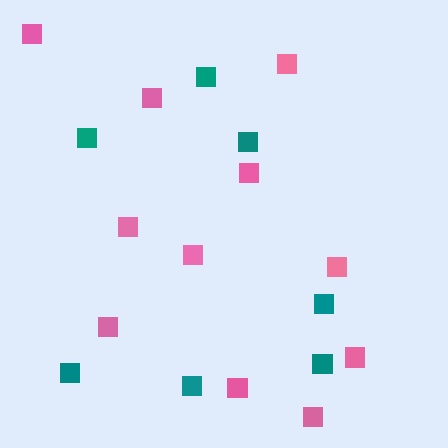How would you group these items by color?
There are 2 groups: one group of pink squares (11) and one group of teal squares (7).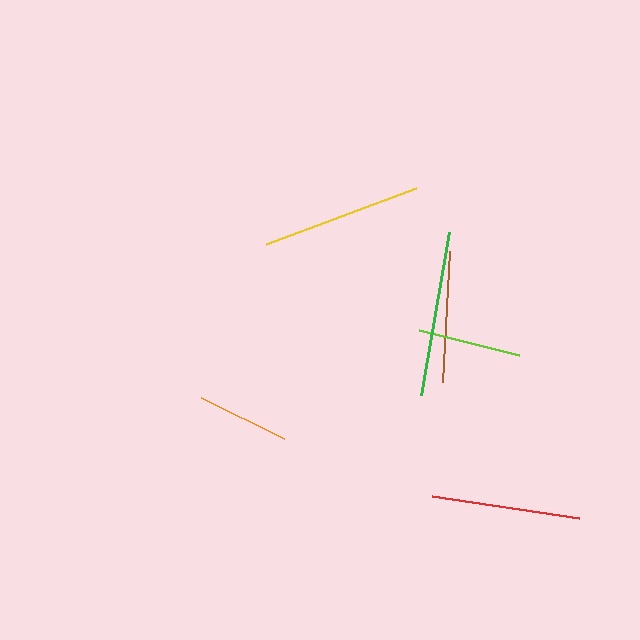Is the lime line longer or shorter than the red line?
The red line is longer than the lime line.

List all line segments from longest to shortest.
From longest to shortest: green, yellow, red, brown, lime, orange.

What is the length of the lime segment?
The lime segment is approximately 103 pixels long.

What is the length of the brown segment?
The brown segment is approximately 131 pixels long.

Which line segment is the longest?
The green line is the longest at approximately 165 pixels.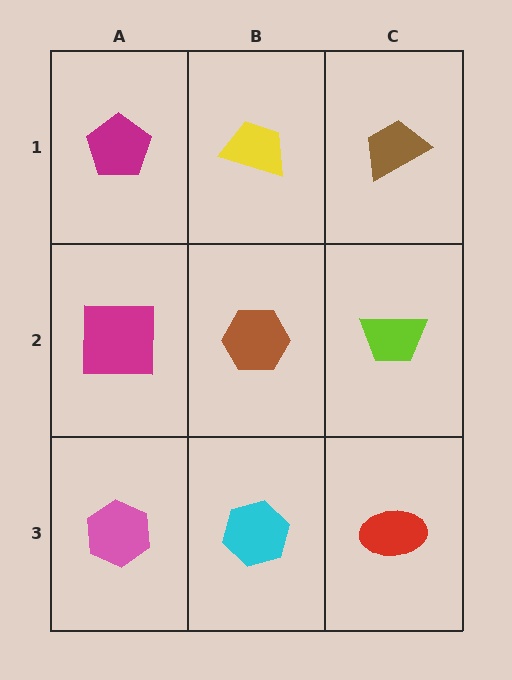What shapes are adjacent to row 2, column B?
A yellow trapezoid (row 1, column B), a cyan hexagon (row 3, column B), a magenta square (row 2, column A), a lime trapezoid (row 2, column C).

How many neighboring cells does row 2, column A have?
3.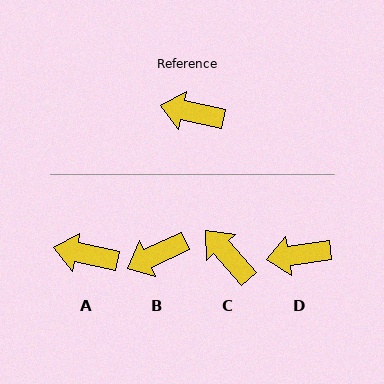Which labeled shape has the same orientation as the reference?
A.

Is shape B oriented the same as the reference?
No, it is off by about 37 degrees.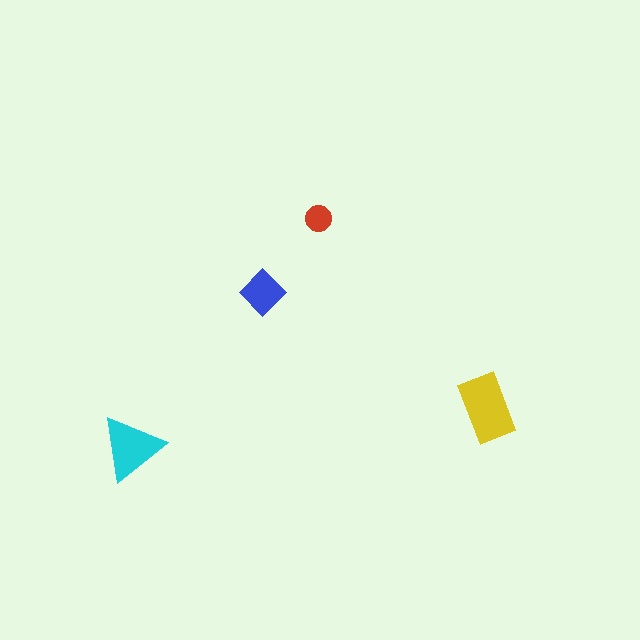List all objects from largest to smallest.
The yellow rectangle, the cyan triangle, the blue diamond, the red circle.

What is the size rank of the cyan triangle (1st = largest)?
2nd.